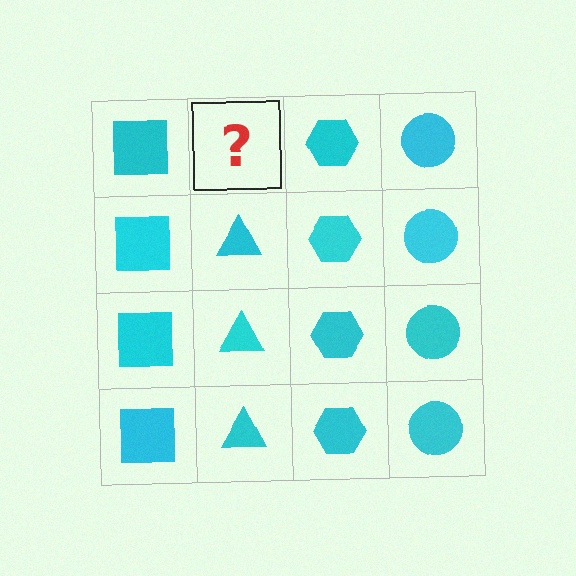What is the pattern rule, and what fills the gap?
The rule is that each column has a consistent shape. The gap should be filled with a cyan triangle.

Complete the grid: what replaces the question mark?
The question mark should be replaced with a cyan triangle.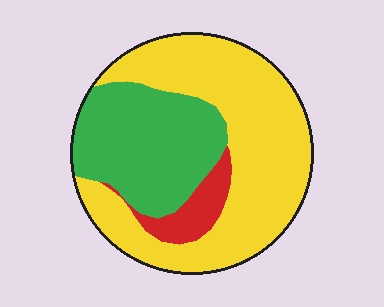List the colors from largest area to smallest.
From largest to smallest: yellow, green, red.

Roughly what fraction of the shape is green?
Green covers 33% of the shape.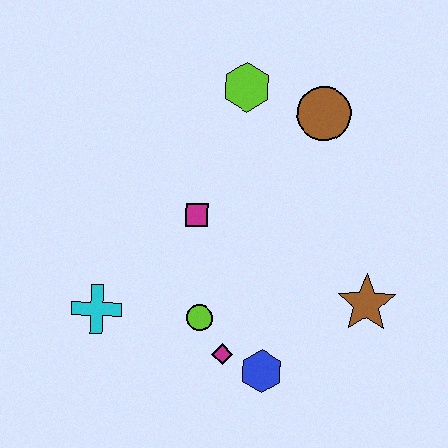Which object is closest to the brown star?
The blue hexagon is closest to the brown star.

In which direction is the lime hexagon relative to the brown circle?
The lime hexagon is to the left of the brown circle.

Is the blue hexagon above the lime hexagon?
No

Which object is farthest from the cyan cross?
The brown circle is farthest from the cyan cross.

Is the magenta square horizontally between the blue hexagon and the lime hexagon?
No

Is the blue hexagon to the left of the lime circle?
No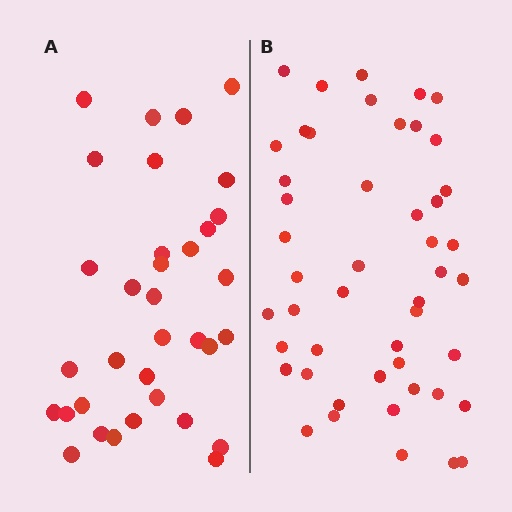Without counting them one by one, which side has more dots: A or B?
Region B (the right region) has more dots.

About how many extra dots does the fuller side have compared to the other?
Region B has approximately 15 more dots than region A.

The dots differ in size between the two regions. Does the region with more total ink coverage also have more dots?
No. Region A has more total ink coverage because its dots are larger, but region B actually contains more individual dots. Total area can be misleading — the number of items is what matters here.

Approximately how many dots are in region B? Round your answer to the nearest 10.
About 50 dots. (The exact count is 48, which rounds to 50.)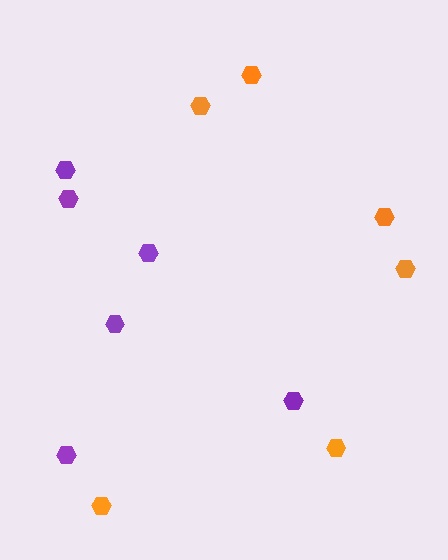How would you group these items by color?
There are 2 groups: one group of orange hexagons (6) and one group of purple hexagons (6).